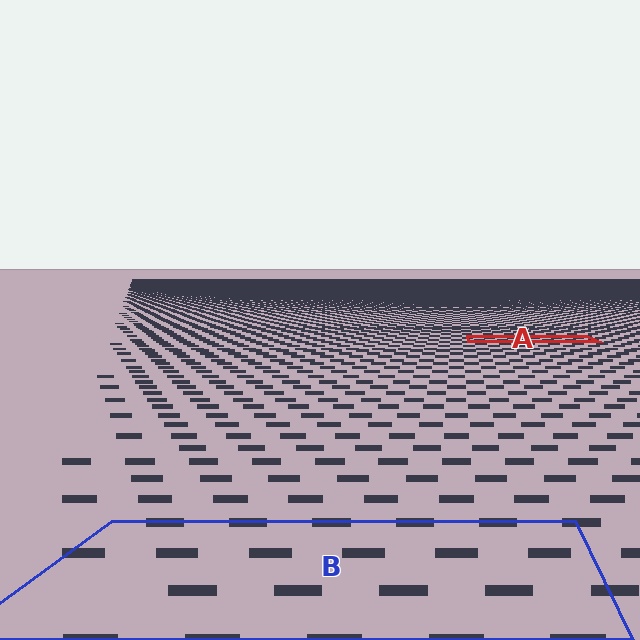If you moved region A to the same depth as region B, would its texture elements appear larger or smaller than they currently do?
They would appear larger. At a closer depth, the same texture elements are projected at a bigger on-screen size.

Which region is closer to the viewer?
Region B is closer. The texture elements there are larger and more spread out.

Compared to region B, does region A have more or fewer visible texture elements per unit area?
Region A has more texture elements per unit area — they are packed more densely because it is farther away.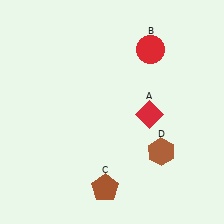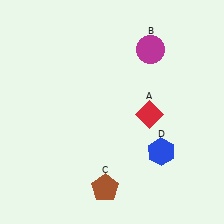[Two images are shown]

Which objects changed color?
B changed from red to magenta. D changed from brown to blue.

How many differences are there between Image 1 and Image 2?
There are 2 differences between the two images.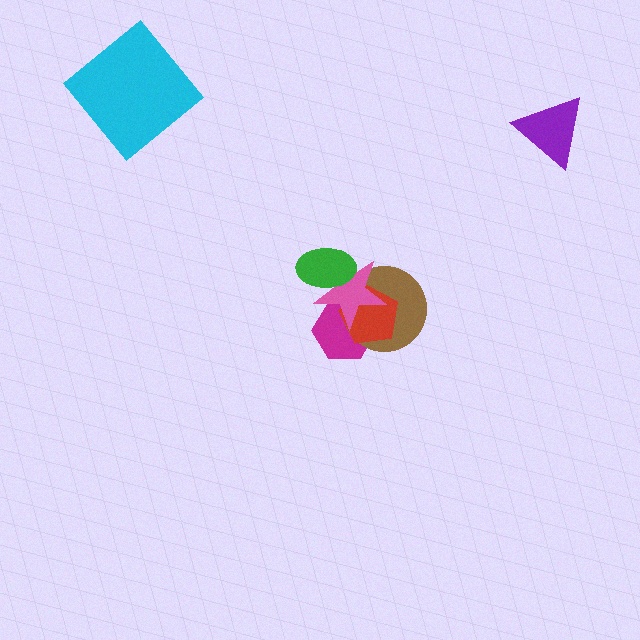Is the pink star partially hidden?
Yes, it is partially covered by another shape.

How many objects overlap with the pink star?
4 objects overlap with the pink star.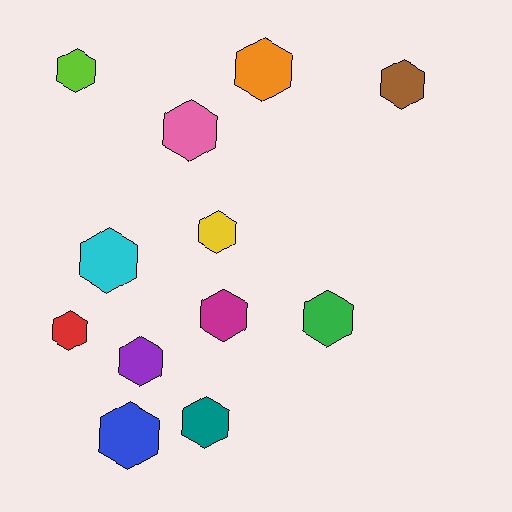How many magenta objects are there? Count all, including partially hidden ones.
There is 1 magenta object.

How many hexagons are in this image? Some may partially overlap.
There are 12 hexagons.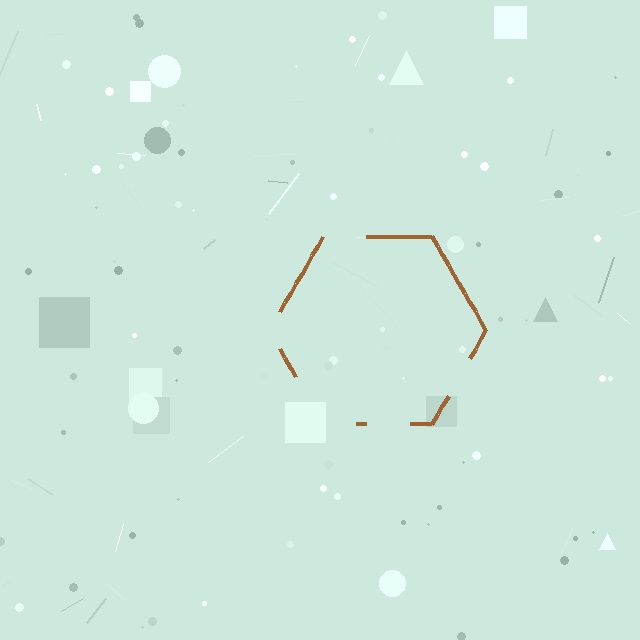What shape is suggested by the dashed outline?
The dashed outline suggests a hexagon.